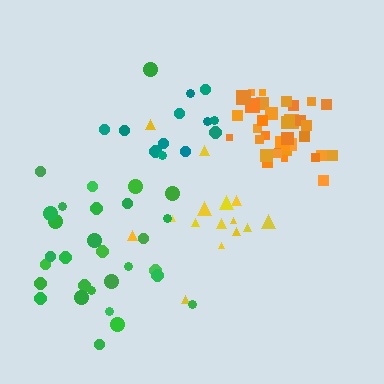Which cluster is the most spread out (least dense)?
Yellow.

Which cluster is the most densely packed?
Orange.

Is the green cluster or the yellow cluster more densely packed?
Green.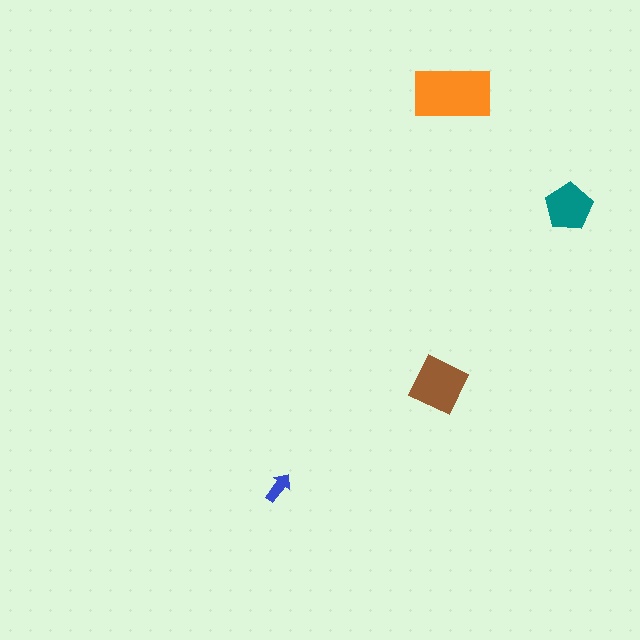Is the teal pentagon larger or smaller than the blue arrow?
Larger.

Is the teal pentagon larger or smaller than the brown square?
Smaller.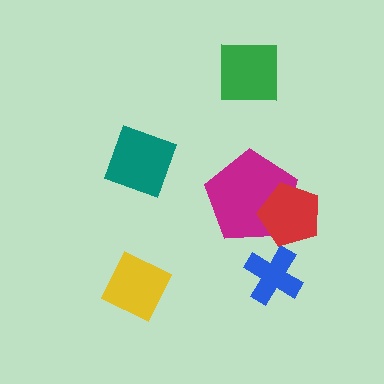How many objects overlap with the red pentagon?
1 object overlaps with the red pentagon.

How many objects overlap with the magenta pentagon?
1 object overlaps with the magenta pentagon.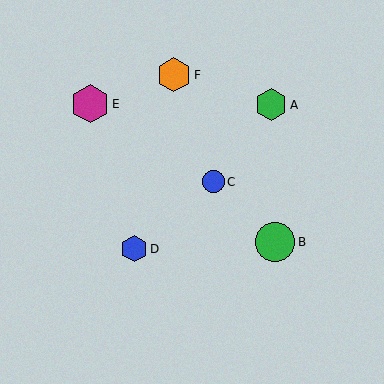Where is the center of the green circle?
The center of the green circle is at (275, 242).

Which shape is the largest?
The green circle (labeled B) is the largest.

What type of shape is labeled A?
Shape A is a green hexagon.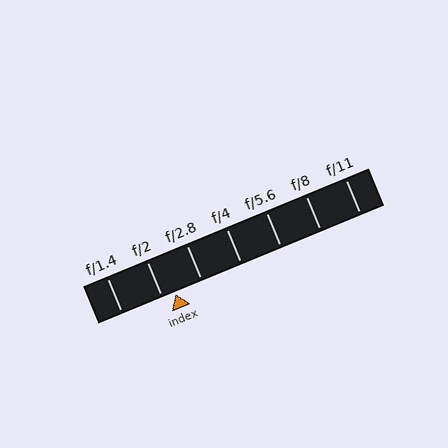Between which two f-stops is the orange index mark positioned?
The index mark is between f/2 and f/2.8.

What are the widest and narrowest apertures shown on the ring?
The widest aperture shown is f/1.4 and the narrowest is f/11.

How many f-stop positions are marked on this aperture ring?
There are 7 f-stop positions marked.